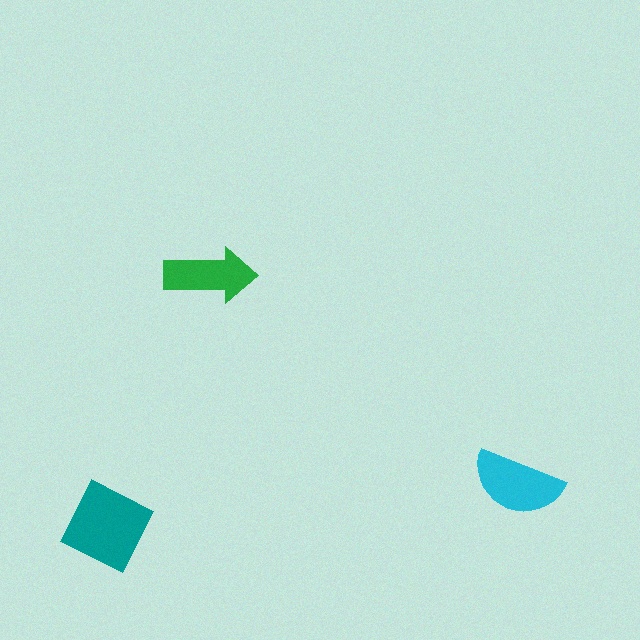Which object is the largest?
The teal diamond.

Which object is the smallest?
The green arrow.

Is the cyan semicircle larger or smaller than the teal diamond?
Smaller.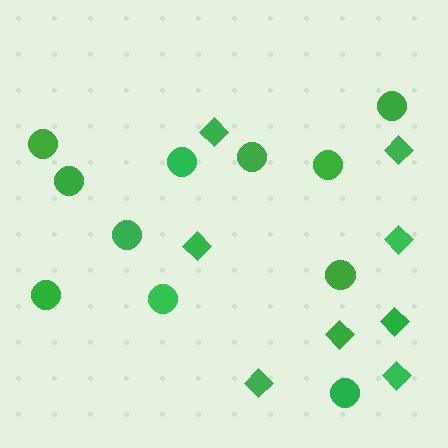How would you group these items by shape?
There are 2 groups: one group of circles (11) and one group of diamonds (8).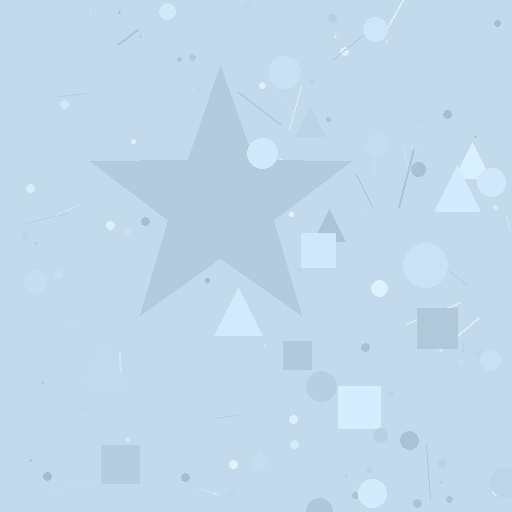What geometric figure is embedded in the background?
A star is embedded in the background.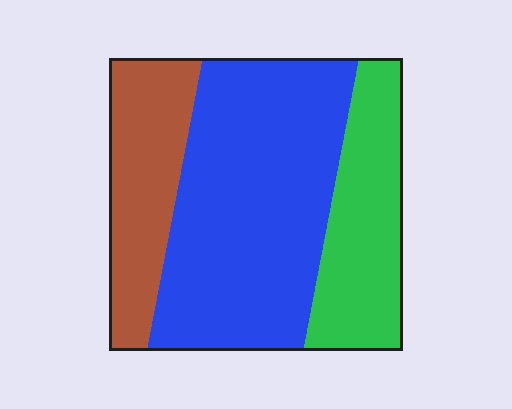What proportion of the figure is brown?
Brown covers around 20% of the figure.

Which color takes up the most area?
Blue, at roughly 55%.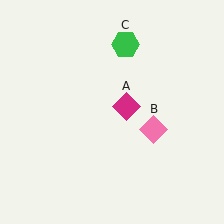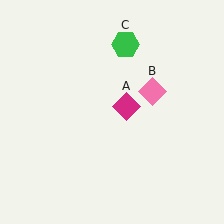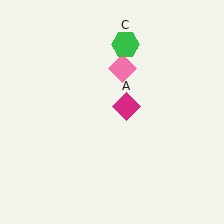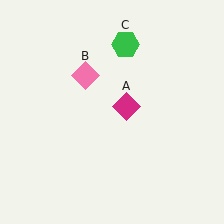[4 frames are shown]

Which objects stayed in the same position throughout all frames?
Magenta diamond (object A) and green hexagon (object C) remained stationary.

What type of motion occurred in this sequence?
The pink diamond (object B) rotated counterclockwise around the center of the scene.